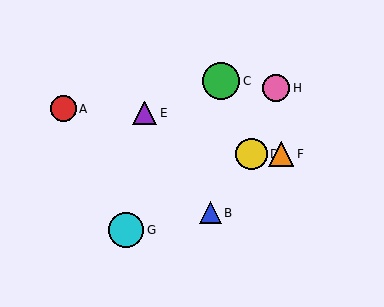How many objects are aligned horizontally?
2 objects (D, F) are aligned horizontally.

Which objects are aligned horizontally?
Objects D, F are aligned horizontally.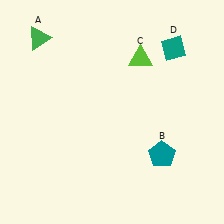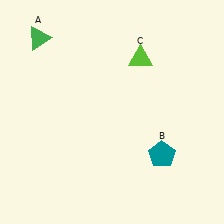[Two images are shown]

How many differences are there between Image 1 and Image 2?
There is 1 difference between the two images.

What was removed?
The teal diamond (D) was removed in Image 2.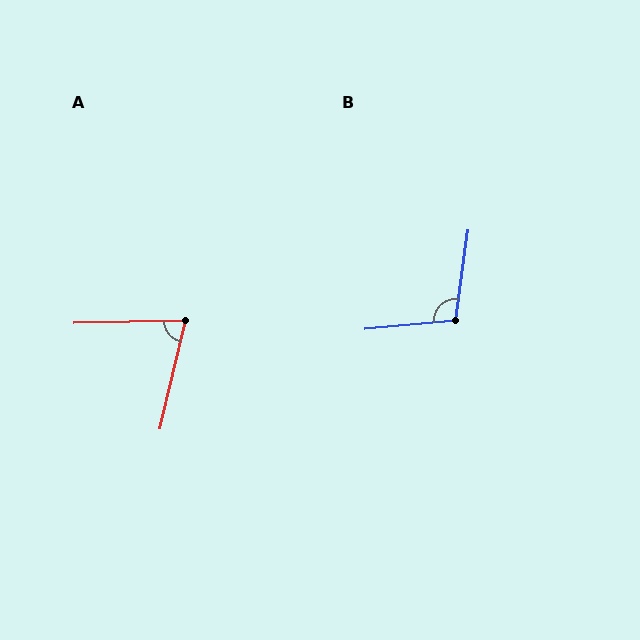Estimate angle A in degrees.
Approximately 75 degrees.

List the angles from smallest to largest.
A (75°), B (103°).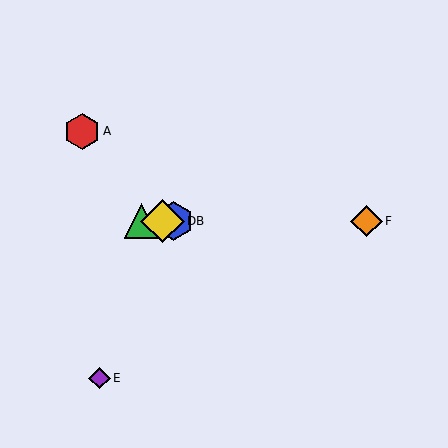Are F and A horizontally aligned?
No, F is at y≈221 and A is at y≈131.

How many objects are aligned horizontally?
4 objects (B, C, D, F) are aligned horizontally.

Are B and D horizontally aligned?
Yes, both are at y≈221.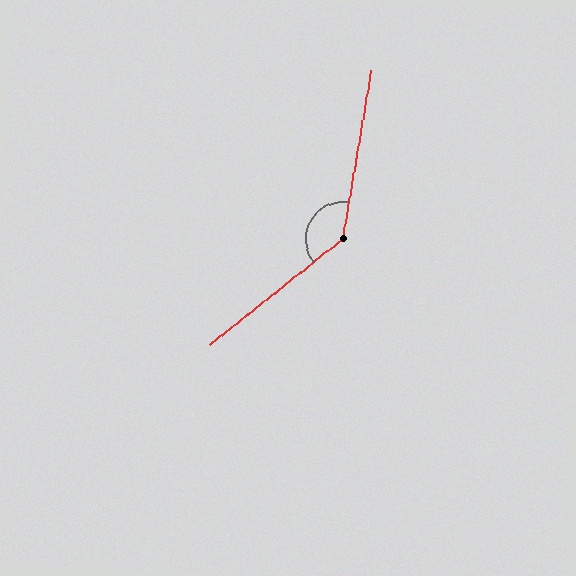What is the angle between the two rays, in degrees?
Approximately 138 degrees.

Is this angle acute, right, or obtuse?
It is obtuse.